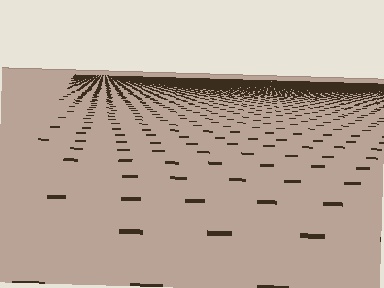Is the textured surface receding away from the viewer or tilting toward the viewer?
The surface is receding away from the viewer. Texture elements get smaller and denser toward the top.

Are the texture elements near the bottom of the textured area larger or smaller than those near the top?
Larger. Near the bottom, elements are closer to the viewer and appear at a bigger on-screen size.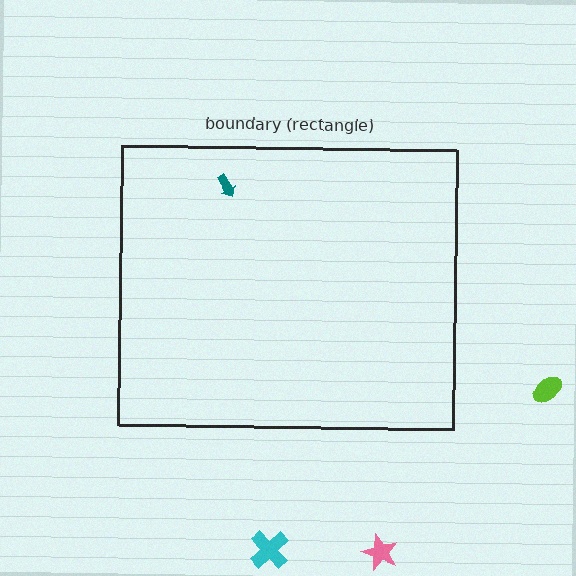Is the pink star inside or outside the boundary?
Outside.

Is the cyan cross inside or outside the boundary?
Outside.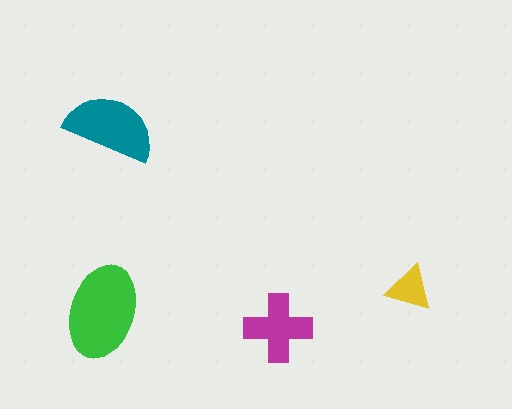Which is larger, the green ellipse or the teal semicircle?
The green ellipse.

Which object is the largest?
The green ellipse.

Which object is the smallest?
The yellow triangle.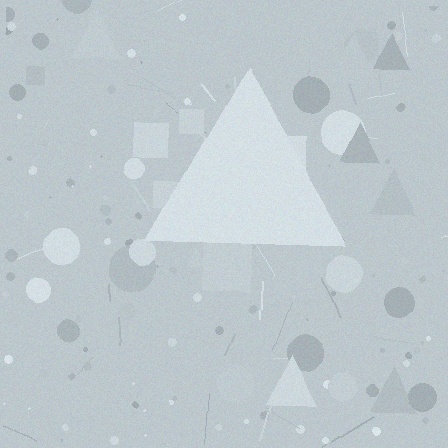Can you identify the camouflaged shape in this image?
The camouflaged shape is a triangle.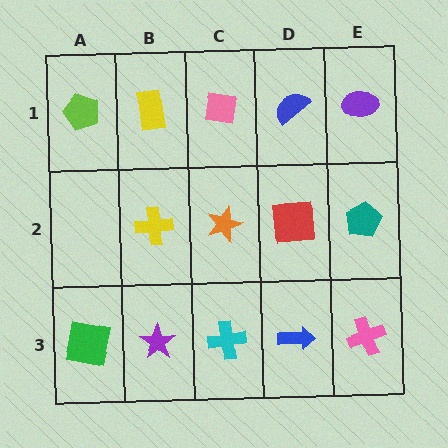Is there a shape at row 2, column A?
No, that cell is empty.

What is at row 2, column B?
A yellow cross.